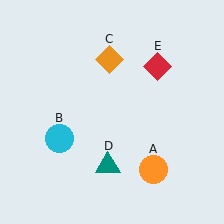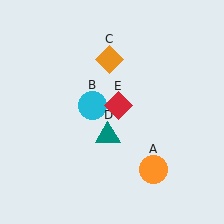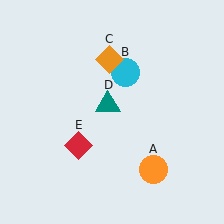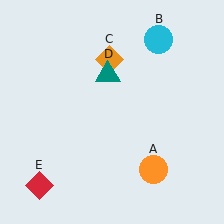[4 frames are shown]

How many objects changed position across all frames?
3 objects changed position: cyan circle (object B), teal triangle (object D), red diamond (object E).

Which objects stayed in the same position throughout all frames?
Orange circle (object A) and orange diamond (object C) remained stationary.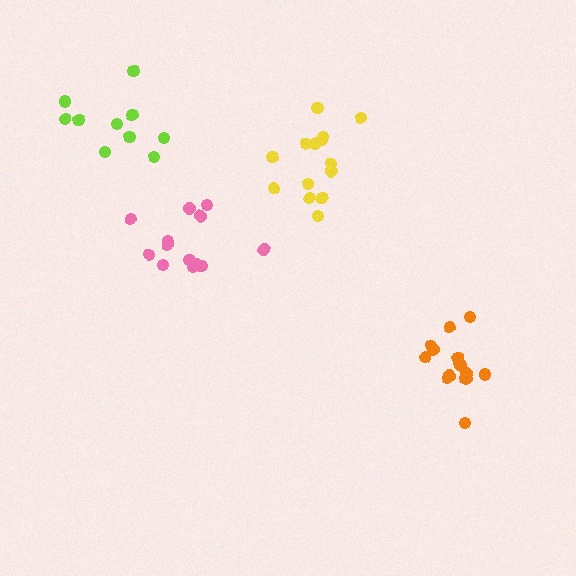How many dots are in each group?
Group 1: 10 dots, Group 2: 14 dots, Group 3: 13 dots, Group 4: 15 dots (52 total).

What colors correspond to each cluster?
The clusters are colored: lime, yellow, pink, orange.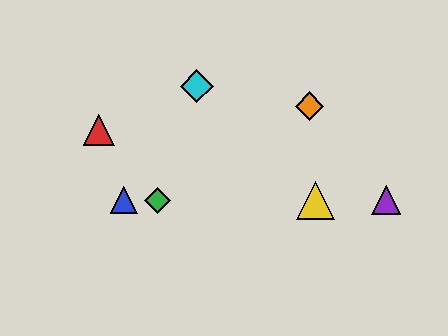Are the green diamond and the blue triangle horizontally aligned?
Yes, both are at y≈200.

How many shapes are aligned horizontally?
4 shapes (the blue triangle, the green diamond, the yellow triangle, the purple triangle) are aligned horizontally.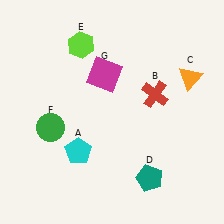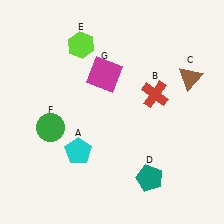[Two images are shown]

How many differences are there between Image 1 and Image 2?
There is 1 difference between the two images.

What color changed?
The triangle (C) changed from orange in Image 1 to brown in Image 2.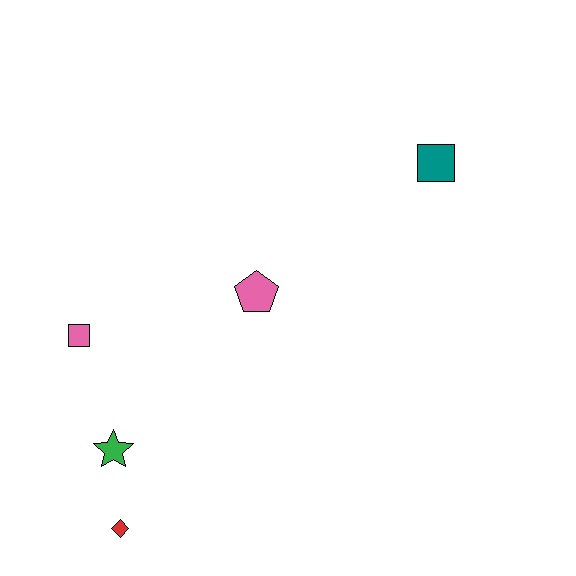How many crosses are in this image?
There are no crosses.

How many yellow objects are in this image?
There are no yellow objects.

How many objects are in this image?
There are 5 objects.